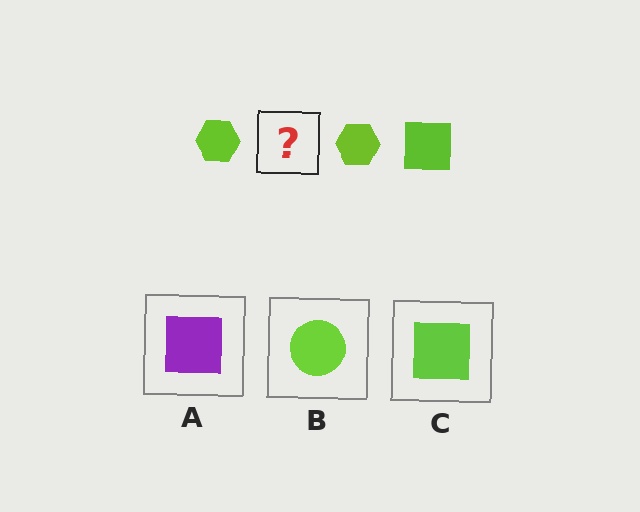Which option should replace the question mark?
Option C.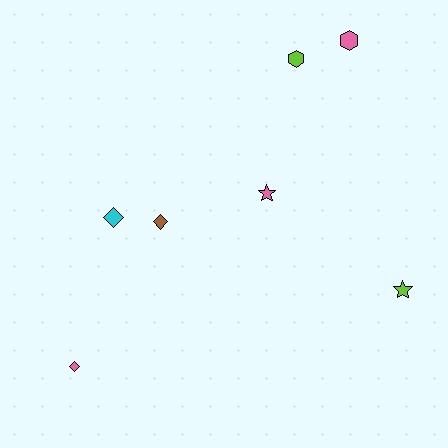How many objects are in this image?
There are 7 objects.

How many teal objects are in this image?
There are no teal objects.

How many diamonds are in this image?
There are 3 diamonds.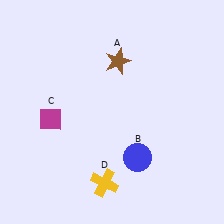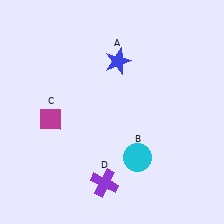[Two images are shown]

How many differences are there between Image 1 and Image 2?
There are 3 differences between the two images.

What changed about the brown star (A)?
In Image 1, A is brown. In Image 2, it changed to blue.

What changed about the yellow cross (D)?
In Image 1, D is yellow. In Image 2, it changed to purple.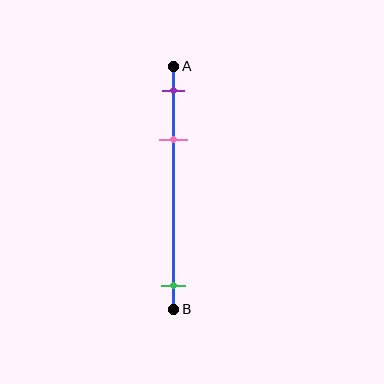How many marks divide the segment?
There are 3 marks dividing the segment.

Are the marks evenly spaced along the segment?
No, the marks are not evenly spaced.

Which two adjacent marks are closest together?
The purple and pink marks are the closest adjacent pair.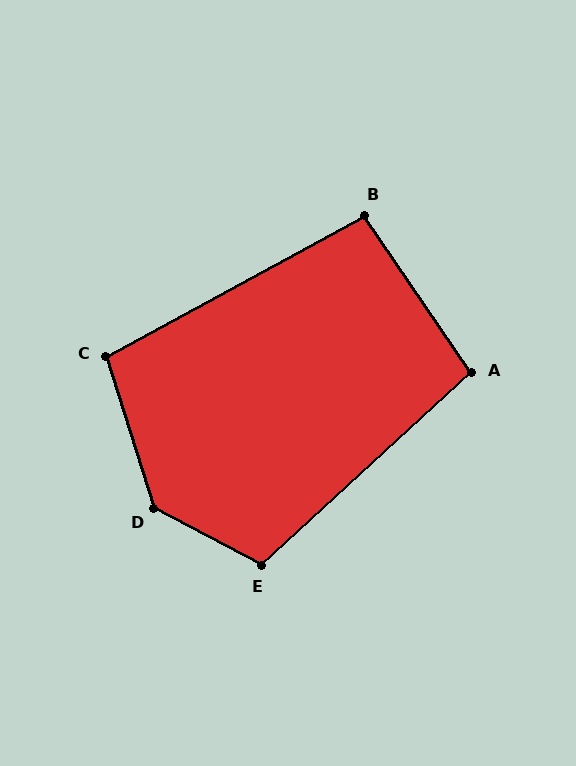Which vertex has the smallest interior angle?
B, at approximately 96 degrees.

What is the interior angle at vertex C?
Approximately 101 degrees (obtuse).